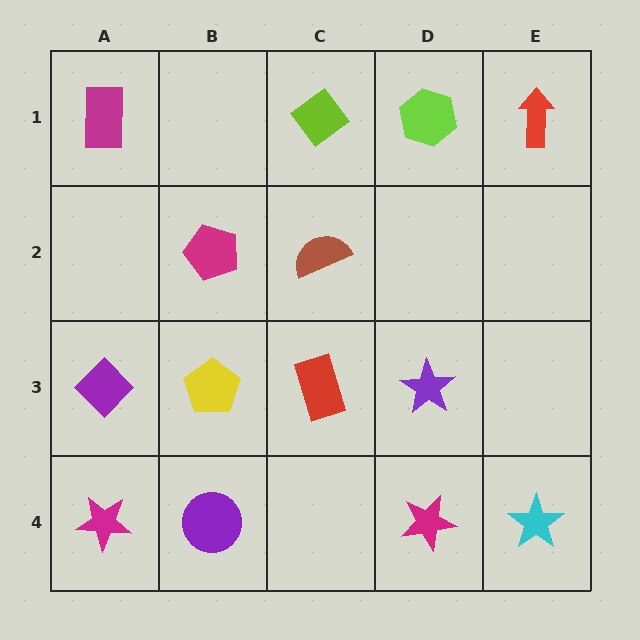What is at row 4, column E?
A cyan star.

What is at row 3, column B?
A yellow pentagon.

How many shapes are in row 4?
4 shapes.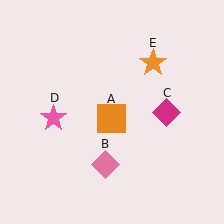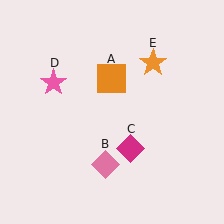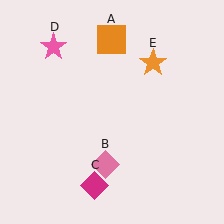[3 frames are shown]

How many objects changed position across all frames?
3 objects changed position: orange square (object A), magenta diamond (object C), pink star (object D).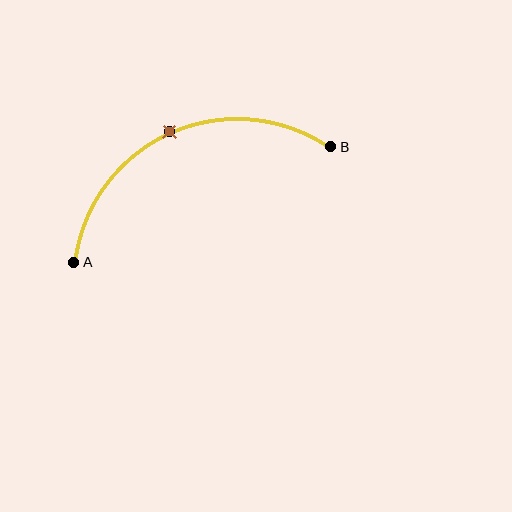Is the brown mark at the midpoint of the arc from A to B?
Yes. The brown mark lies on the arc at equal arc-length from both A and B — it is the arc midpoint.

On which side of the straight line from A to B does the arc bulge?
The arc bulges above the straight line connecting A and B.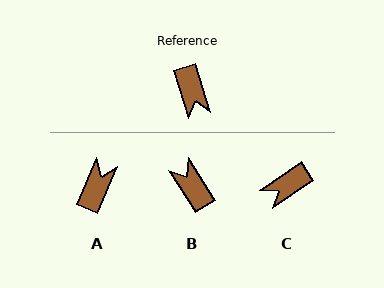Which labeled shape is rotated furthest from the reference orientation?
B, about 165 degrees away.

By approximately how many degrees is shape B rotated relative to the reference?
Approximately 165 degrees clockwise.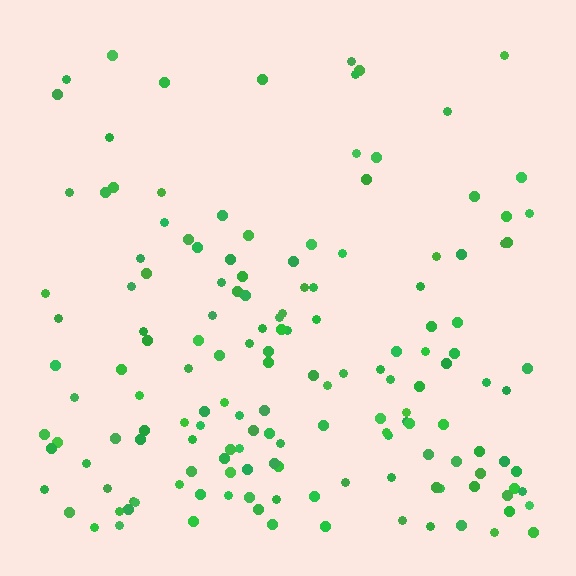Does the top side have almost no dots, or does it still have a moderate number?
Still a moderate number, just noticeably fewer than the bottom.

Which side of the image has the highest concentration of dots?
The bottom.